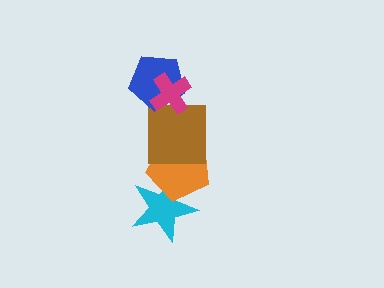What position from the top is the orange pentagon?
The orange pentagon is 4th from the top.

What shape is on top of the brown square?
The blue pentagon is on top of the brown square.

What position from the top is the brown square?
The brown square is 3rd from the top.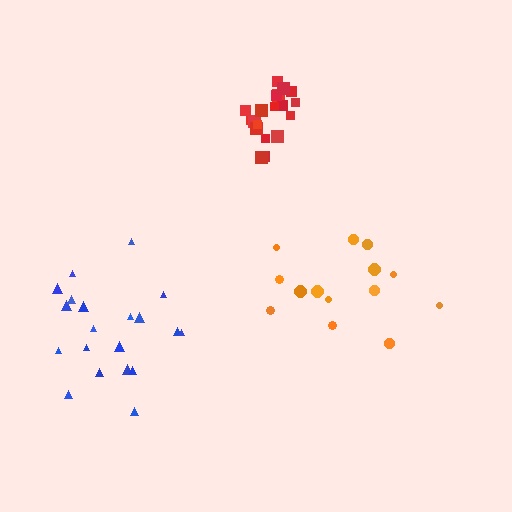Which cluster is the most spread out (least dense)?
Orange.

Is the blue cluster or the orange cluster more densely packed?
Blue.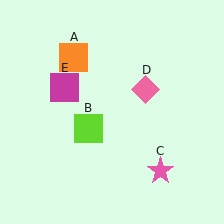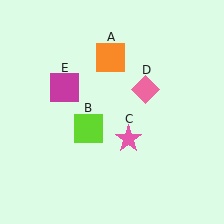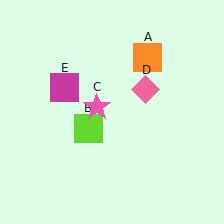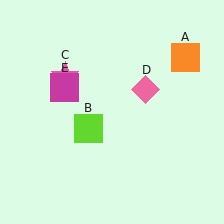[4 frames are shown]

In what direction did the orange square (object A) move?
The orange square (object A) moved right.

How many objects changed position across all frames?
2 objects changed position: orange square (object A), pink star (object C).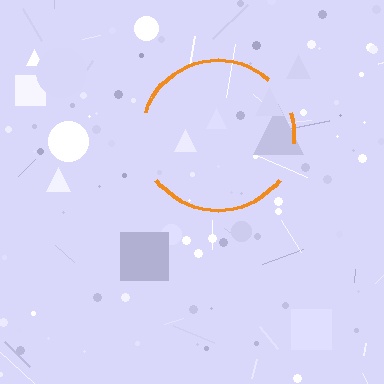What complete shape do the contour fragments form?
The contour fragments form a circle.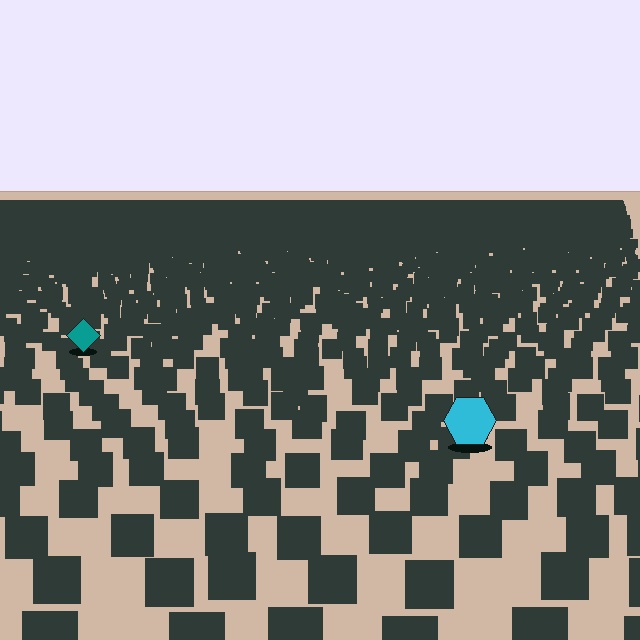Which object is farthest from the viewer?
The teal diamond is farthest from the viewer. It appears smaller and the ground texture around it is denser.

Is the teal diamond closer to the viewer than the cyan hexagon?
No. The cyan hexagon is closer — you can tell from the texture gradient: the ground texture is coarser near it.